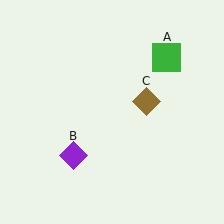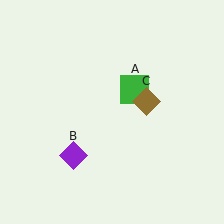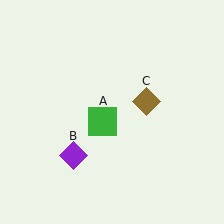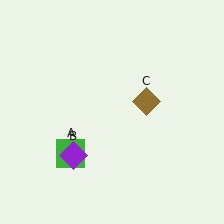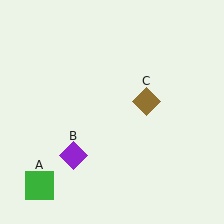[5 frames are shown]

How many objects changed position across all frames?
1 object changed position: green square (object A).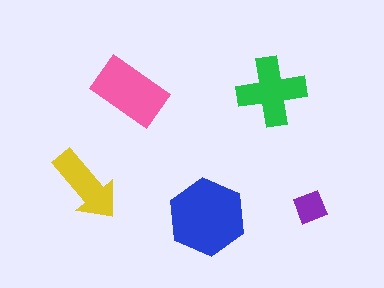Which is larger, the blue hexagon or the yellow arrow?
The blue hexagon.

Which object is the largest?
The blue hexagon.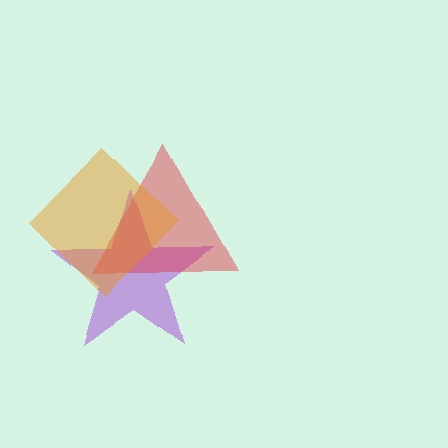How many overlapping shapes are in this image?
There are 3 overlapping shapes in the image.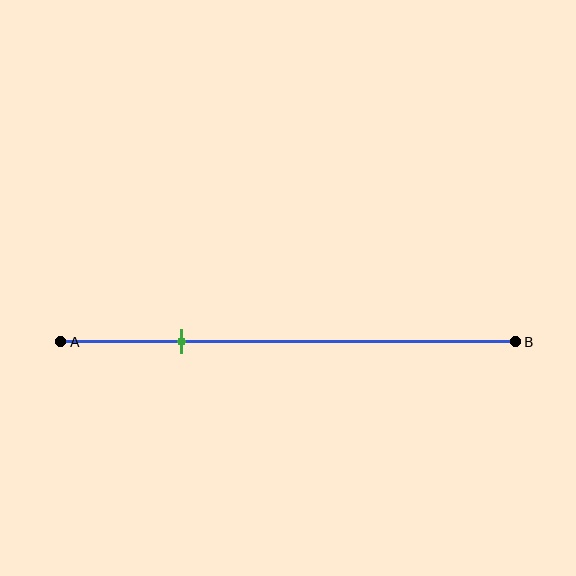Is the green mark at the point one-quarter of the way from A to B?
Yes, the mark is approximately at the one-quarter point.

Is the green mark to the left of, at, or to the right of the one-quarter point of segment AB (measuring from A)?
The green mark is approximately at the one-quarter point of segment AB.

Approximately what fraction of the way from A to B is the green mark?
The green mark is approximately 25% of the way from A to B.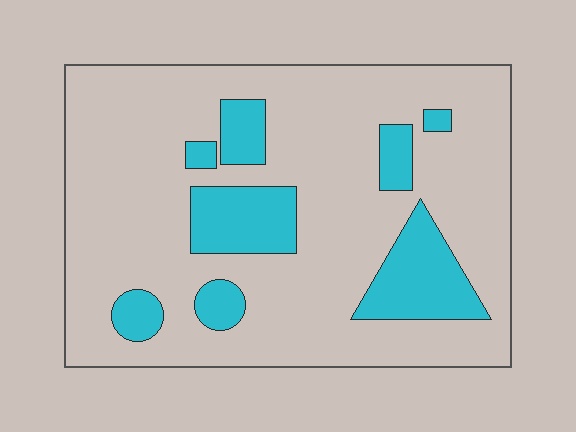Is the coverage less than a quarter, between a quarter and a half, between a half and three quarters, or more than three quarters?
Less than a quarter.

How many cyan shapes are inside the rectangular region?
8.